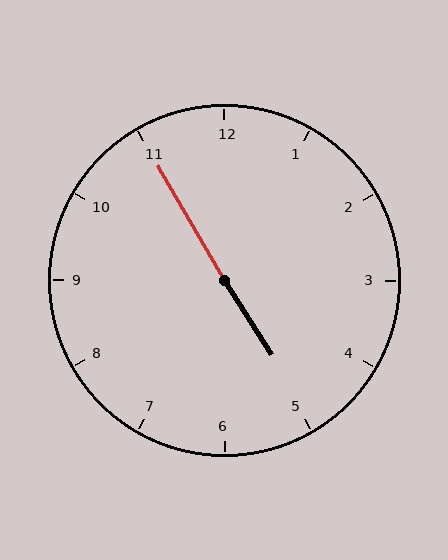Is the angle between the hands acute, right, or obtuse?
It is obtuse.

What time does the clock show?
4:55.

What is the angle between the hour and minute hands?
Approximately 178 degrees.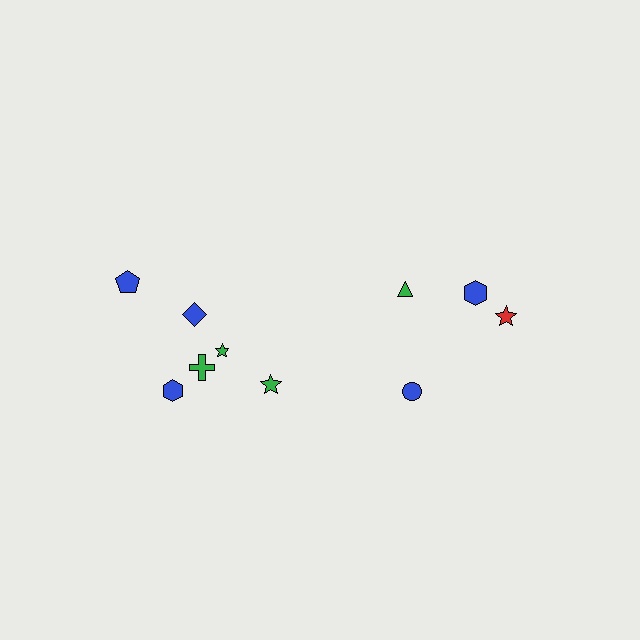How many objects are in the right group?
There are 4 objects.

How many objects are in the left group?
There are 6 objects.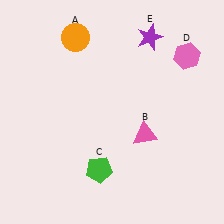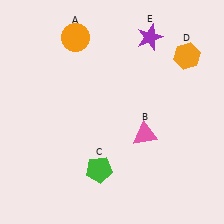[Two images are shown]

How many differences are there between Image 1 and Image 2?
There is 1 difference between the two images.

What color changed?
The hexagon (D) changed from pink in Image 1 to orange in Image 2.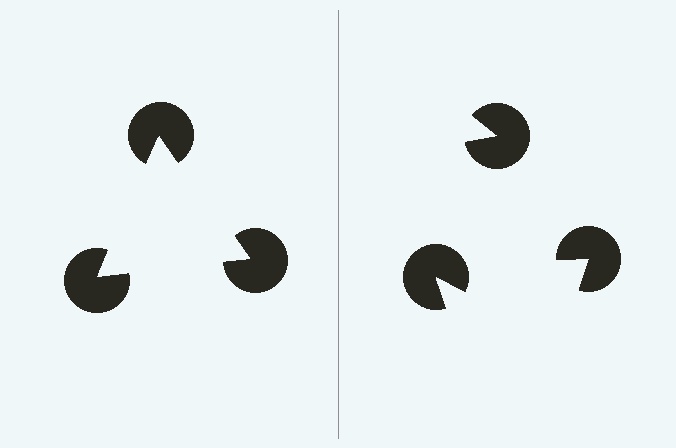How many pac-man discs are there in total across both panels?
6 — 3 on each side.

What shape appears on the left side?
An illusory triangle.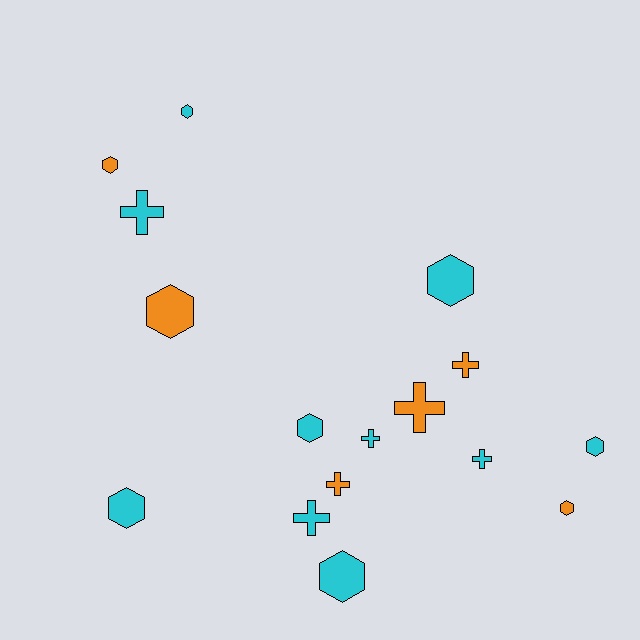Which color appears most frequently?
Cyan, with 10 objects.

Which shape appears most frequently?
Hexagon, with 9 objects.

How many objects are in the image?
There are 16 objects.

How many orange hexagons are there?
There are 3 orange hexagons.